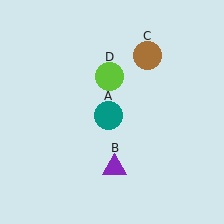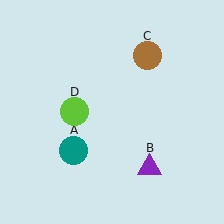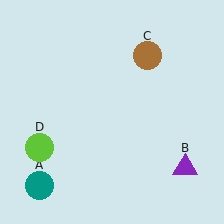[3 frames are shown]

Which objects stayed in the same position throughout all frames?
Brown circle (object C) remained stationary.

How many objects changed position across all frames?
3 objects changed position: teal circle (object A), purple triangle (object B), lime circle (object D).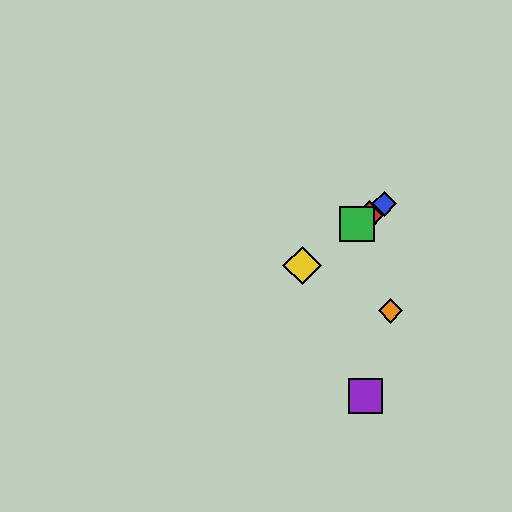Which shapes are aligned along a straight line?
The red diamond, the blue diamond, the green square, the yellow diamond are aligned along a straight line.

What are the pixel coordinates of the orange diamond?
The orange diamond is at (391, 311).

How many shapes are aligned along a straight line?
4 shapes (the red diamond, the blue diamond, the green square, the yellow diamond) are aligned along a straight line.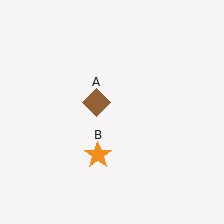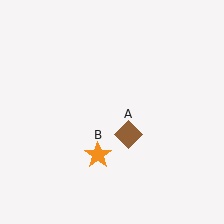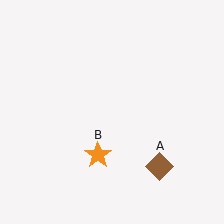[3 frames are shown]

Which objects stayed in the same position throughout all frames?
Orange star (object B) remained stationary.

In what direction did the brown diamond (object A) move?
The brown diamond (object A) moved down and to the right.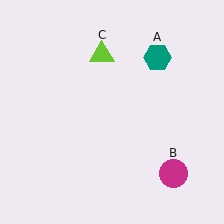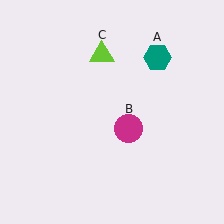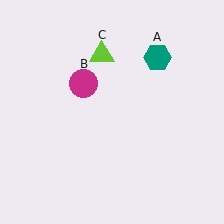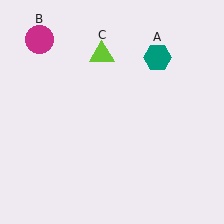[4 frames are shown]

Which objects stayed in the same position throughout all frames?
Teal hexagon (object A) and lime triangle (object C) remained stationary.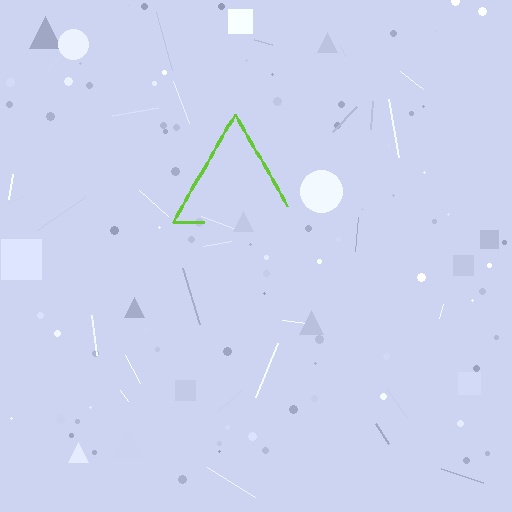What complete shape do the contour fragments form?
The contour fragments form a triangle.